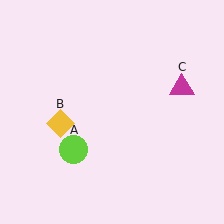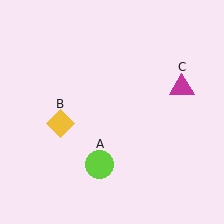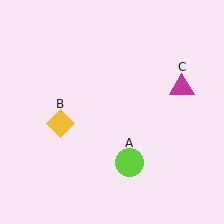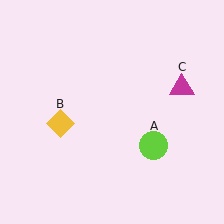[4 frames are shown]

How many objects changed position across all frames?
1 object changed position: lime circle (object A).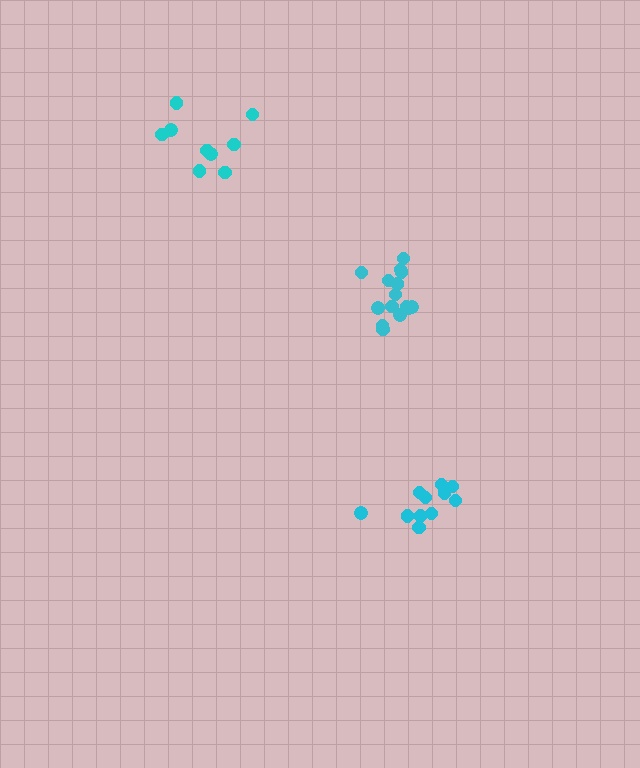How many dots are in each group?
Group 1: 11 dots, Group 2: 9 dots, Group 3: 15 dots (35 total).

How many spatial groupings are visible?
There are 3 spatial groupings.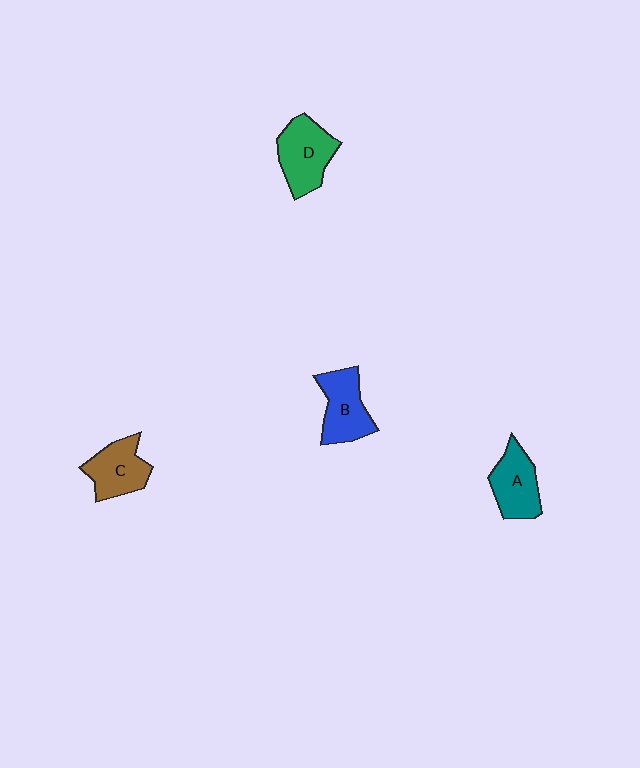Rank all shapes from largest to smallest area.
From largest to smallest: D (green), B (blue), A (teal), C (brown).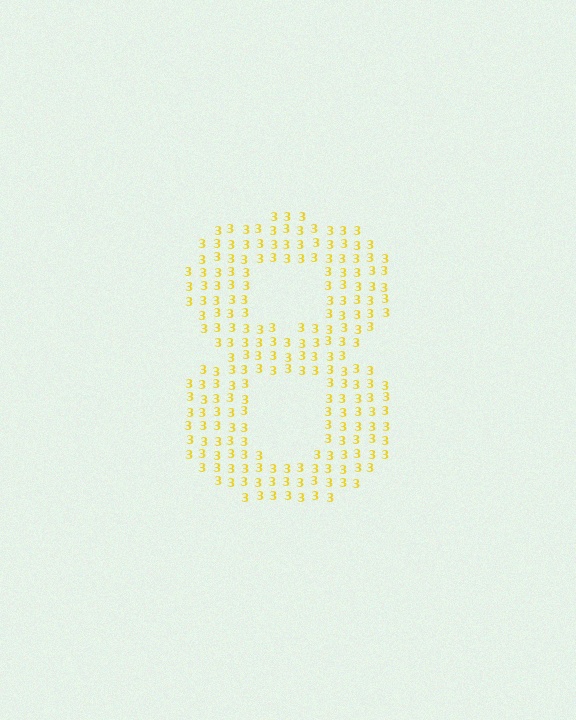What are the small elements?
The small elements are digit 3's.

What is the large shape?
The large shape is the digit 8.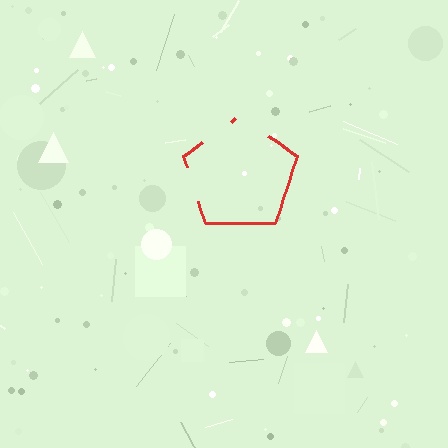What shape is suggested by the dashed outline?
The dashed outline suggests a pentagon.